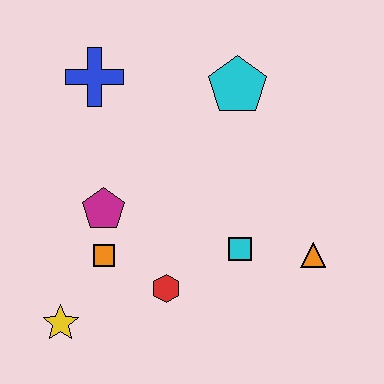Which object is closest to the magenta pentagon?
The orange square is closest to the magenta pentagon.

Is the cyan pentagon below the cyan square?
No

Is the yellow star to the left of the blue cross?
Yes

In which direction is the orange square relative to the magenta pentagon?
The orange square is below the magenta pentagon.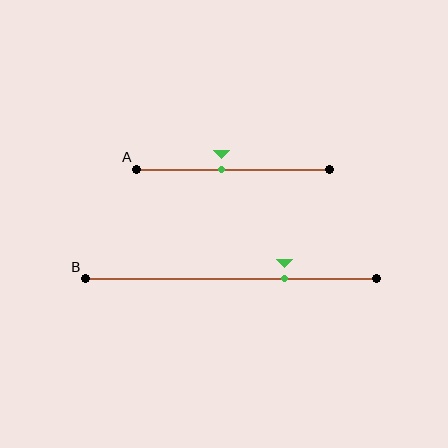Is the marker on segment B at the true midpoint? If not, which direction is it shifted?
No, the marker on segment B is shifted to the right by about 19% of the segment length.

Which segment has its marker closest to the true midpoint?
Segment A has its marker closest to the true midpoint.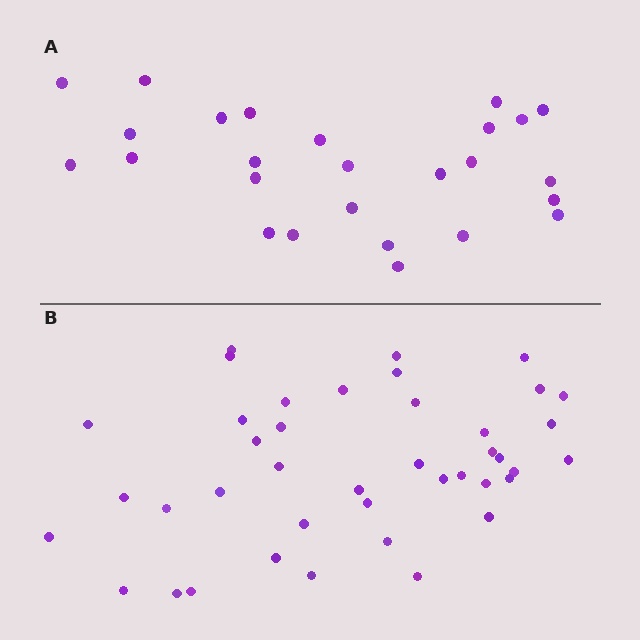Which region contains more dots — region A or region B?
Region B (the bottom region) has more dots.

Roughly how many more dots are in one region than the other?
Region B has approximately 15 more dots than region A.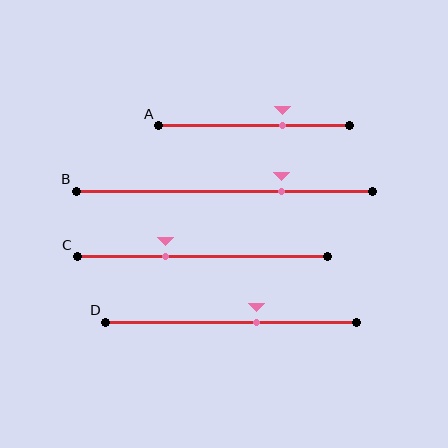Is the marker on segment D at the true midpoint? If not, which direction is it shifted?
No, the marker on segment D is shifted to the right by about 10% of the segment length.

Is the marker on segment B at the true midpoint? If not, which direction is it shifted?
No, the marker on segment B is shifted to the right by about 19% of the segment length.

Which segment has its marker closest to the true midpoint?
Segment D has its marker closest to the true midpoint.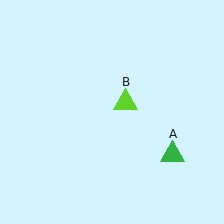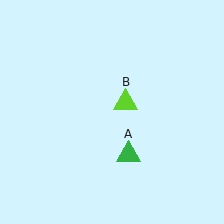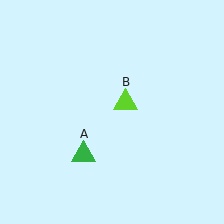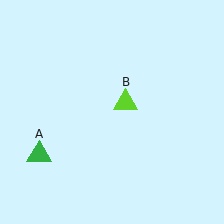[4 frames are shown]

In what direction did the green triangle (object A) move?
The green triangle (object A) moved left.